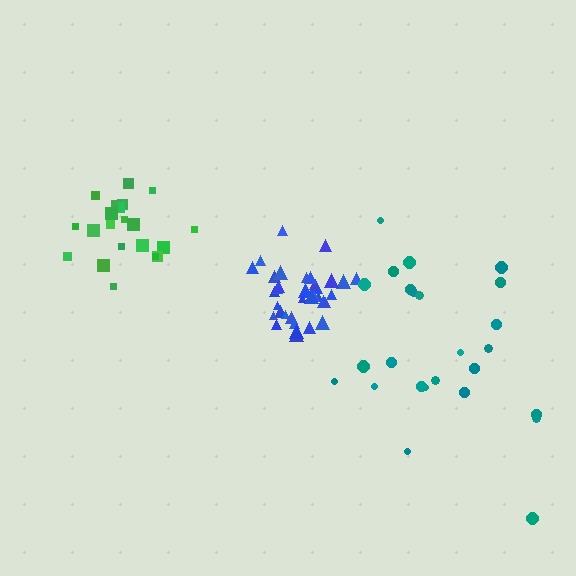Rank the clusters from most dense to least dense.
blue, green, teal.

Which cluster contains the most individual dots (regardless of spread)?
Blue (35).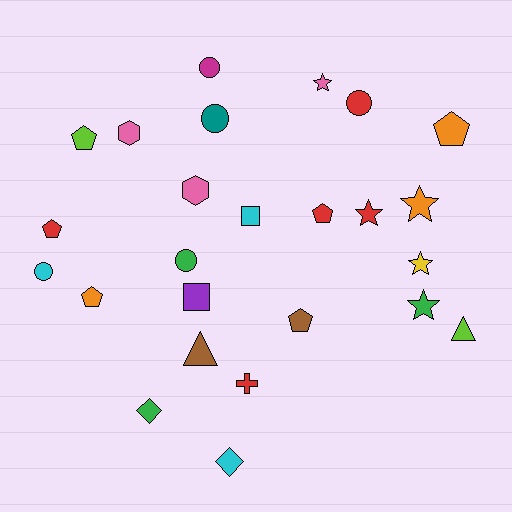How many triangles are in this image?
There are 2 triangles.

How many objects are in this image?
There are 25 objects.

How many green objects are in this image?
There are 3 green objects.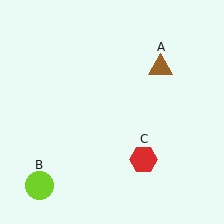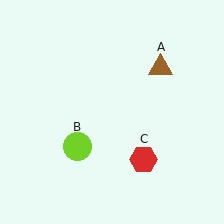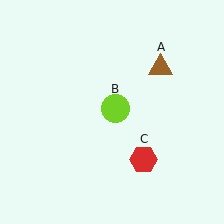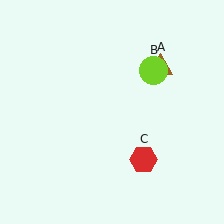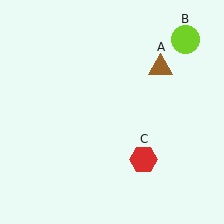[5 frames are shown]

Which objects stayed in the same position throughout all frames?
Brown triangle (object A) and red hexagon (object C) remained stationary.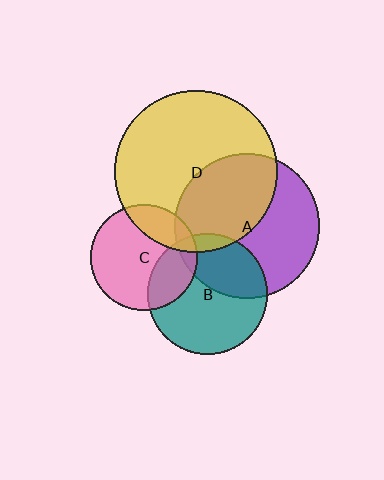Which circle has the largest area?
Circle D (yellow).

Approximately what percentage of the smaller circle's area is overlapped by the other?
Approximately 10%.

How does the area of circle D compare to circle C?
Approximately 2.3 times.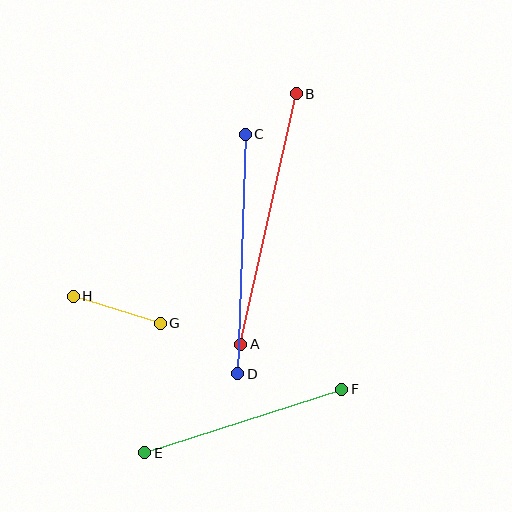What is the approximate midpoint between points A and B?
The midpoint is at approximately (269, 219) pixels.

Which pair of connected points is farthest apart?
Points A and B are farthest apart.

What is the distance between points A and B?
The distance is approximately 256 pixels.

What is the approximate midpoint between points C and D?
The midpoint is at approximately (241, 254) pixels.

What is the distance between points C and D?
The distance is approximately 240 pixels.